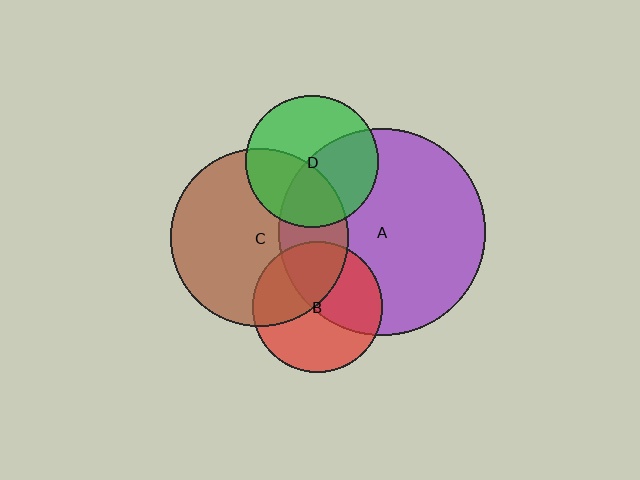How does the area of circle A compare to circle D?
Approximately 2.4 times.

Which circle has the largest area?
Circle A (purple).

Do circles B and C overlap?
Yes.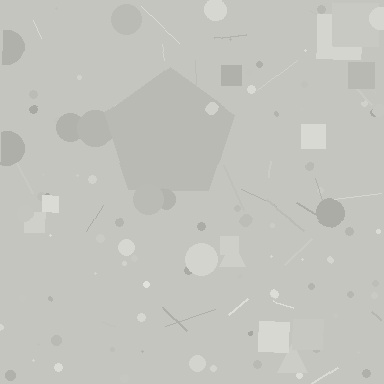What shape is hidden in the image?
A pentagon is hidden in the image.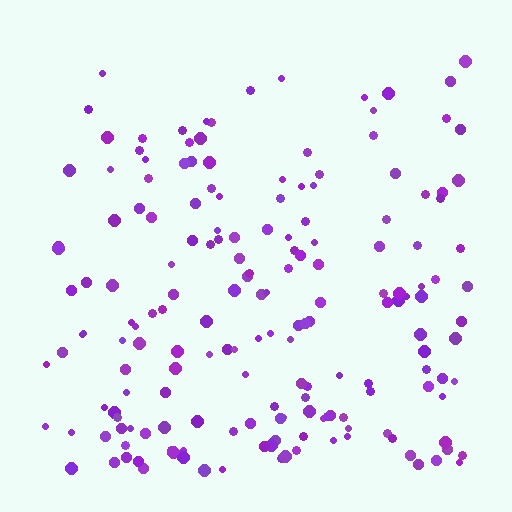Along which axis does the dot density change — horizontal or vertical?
Vertical.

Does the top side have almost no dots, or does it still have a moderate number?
Still a moderate number, just noticeably fewer than the bottom.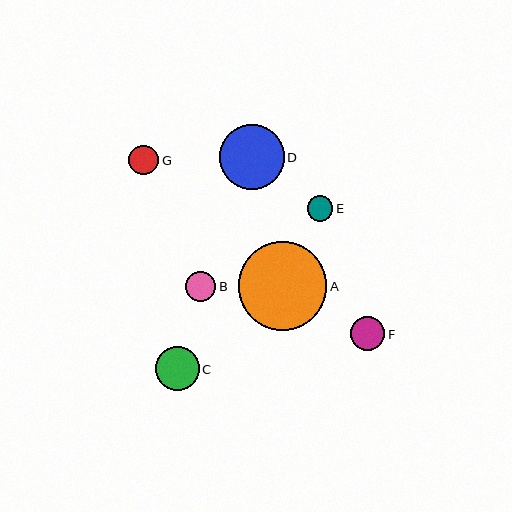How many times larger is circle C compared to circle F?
Circle C is approximately 1.3 times the size of circle F.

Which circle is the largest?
Circle A is the largest with a size of approximately 89 pixels.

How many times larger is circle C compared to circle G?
Circle C is approximately 1.5 times the size of circle G.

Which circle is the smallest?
Circle E is the smallest with a size of approximately 26 pixels.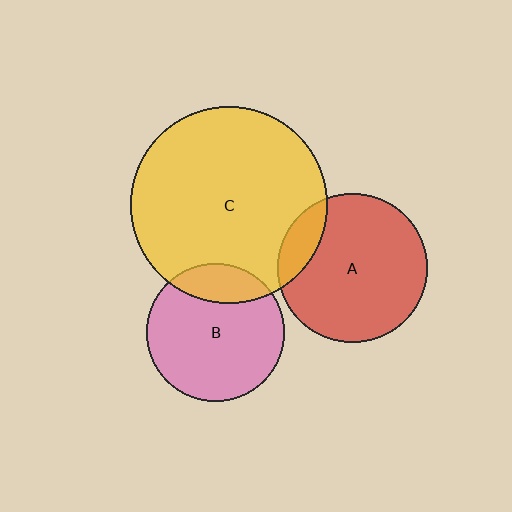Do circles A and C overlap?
Yes.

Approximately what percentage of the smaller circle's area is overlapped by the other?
Approximately 15%.